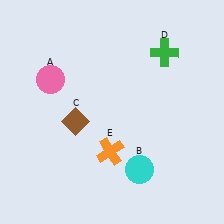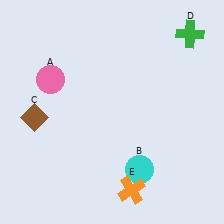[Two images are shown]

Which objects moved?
The objects that moved are: the brown diamond (C), the green cross (D), the orange cross (E).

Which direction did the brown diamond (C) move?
The brown diamond (C) moved left.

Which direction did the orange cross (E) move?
The orange cross (E) moved down.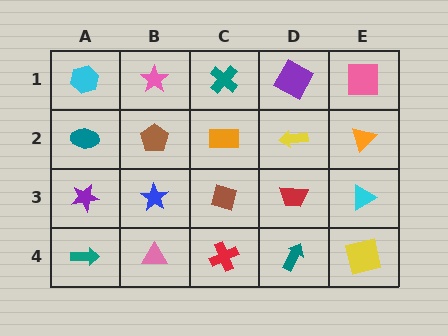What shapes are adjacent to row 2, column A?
A cyan hexagon (row 1, column A), a purple star (row 3, column A), a brown pentagon (row 2, column B).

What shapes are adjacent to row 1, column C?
An orange rectangle (row 2, column C), a pink star (row 1, column B), a purple square (row 1, column D).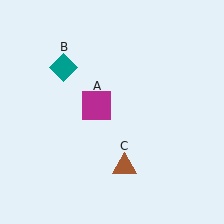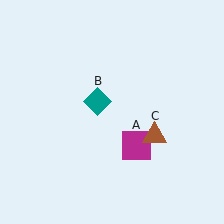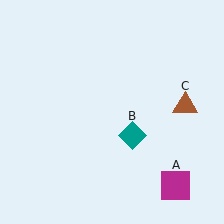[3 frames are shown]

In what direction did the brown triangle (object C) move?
The brown triangle (object C) moved up and to the right.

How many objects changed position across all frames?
3 objects changed position: magenta square (object A), teal diamond (object B), brown triangle (object C).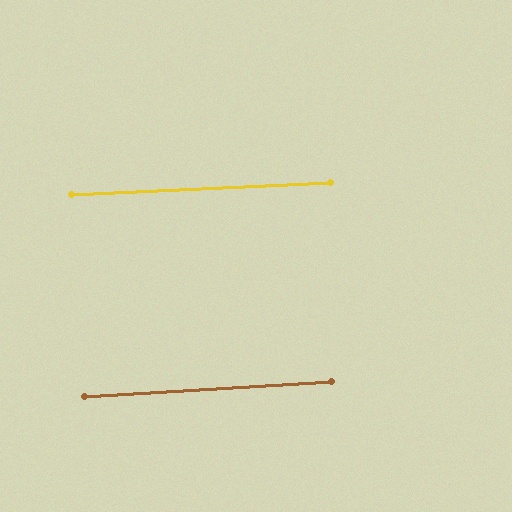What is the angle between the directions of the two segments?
Approximately 1 degree.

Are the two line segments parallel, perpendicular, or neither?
Parallel — their directions differ by only 0.8°.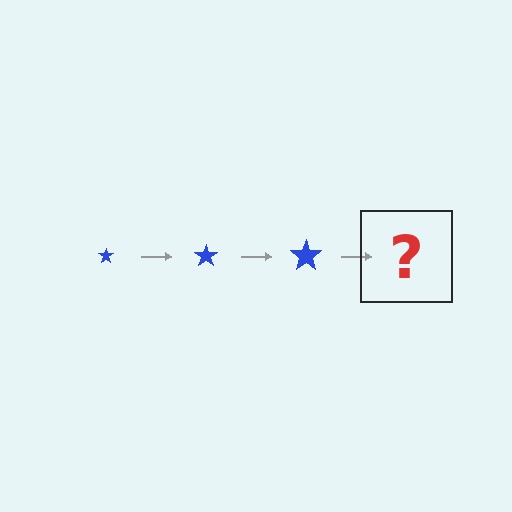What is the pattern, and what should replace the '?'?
The pattern is that the star gets progressively larger each step. The '?' should be a blue star, larger than the previous one.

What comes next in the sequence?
The next element should be a blue star, larger than the previous one.